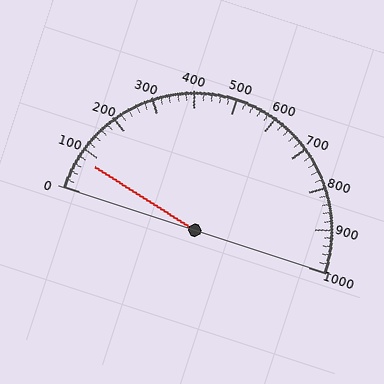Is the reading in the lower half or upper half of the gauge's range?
The reading is in the lower half of the range (0 to 1000).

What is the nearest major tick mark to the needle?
The nearest major tick mark is 100.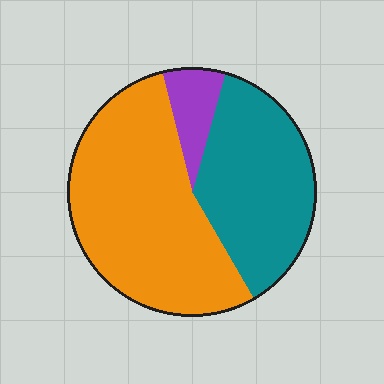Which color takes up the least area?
Purple, at roughly 10%.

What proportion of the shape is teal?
Teal takes up about three eighths (3/8) of the shape.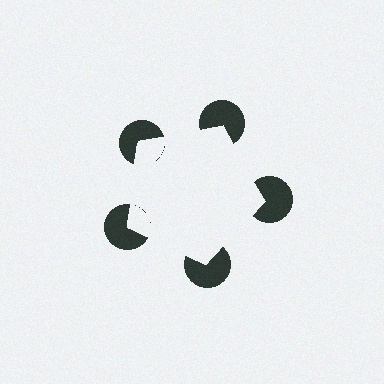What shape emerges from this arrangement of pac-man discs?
An illusory pentagon — its edges are inferred from the aligned wedge cuts in the pac-man discs, not physically drawn.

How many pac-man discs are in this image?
There are 5 — one at each vertex of the illusory pentagon.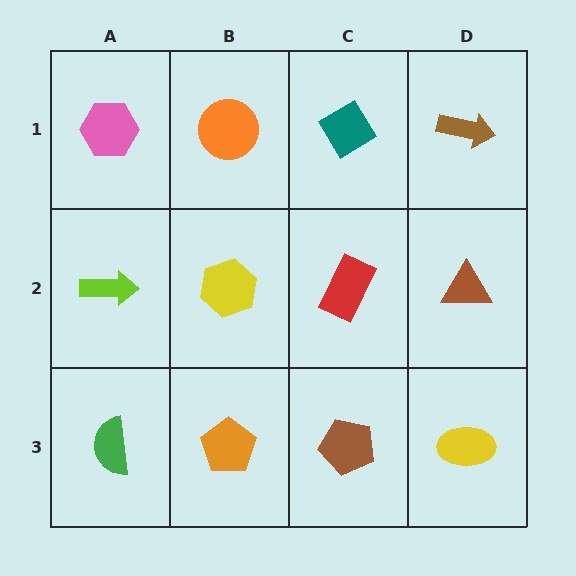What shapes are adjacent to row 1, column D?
A brown triangle (row 2, column D), a teal diamond (row 1, column C).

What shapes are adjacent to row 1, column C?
A red rectangle (row 2, column C), an orange circle (row 1, column B), a brown arrow (row 1, column D).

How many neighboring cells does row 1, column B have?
3.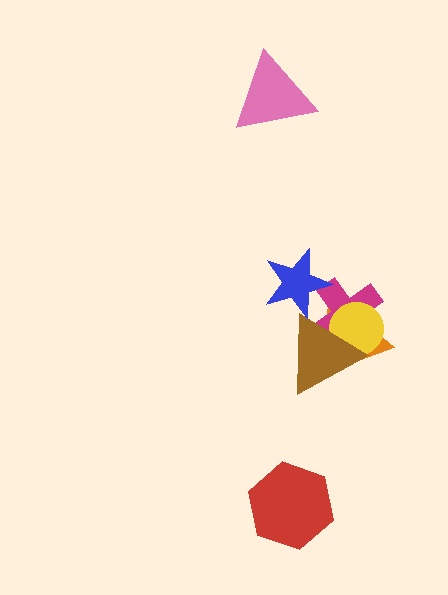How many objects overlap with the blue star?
2 objects overlap with the blue star.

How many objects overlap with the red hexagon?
0 objects overlap with the red hexagon.